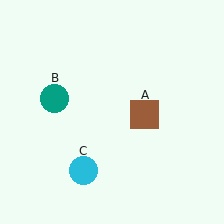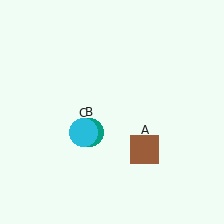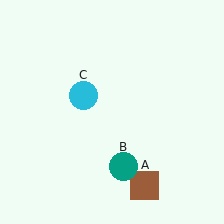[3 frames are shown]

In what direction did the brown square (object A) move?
The brown square (object A) moved down.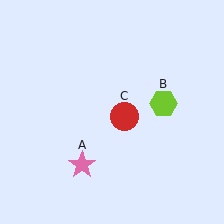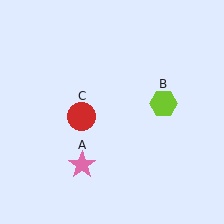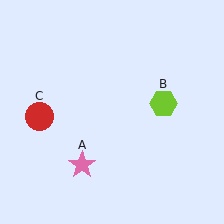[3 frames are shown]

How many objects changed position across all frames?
1 object changed position: red circle (object C).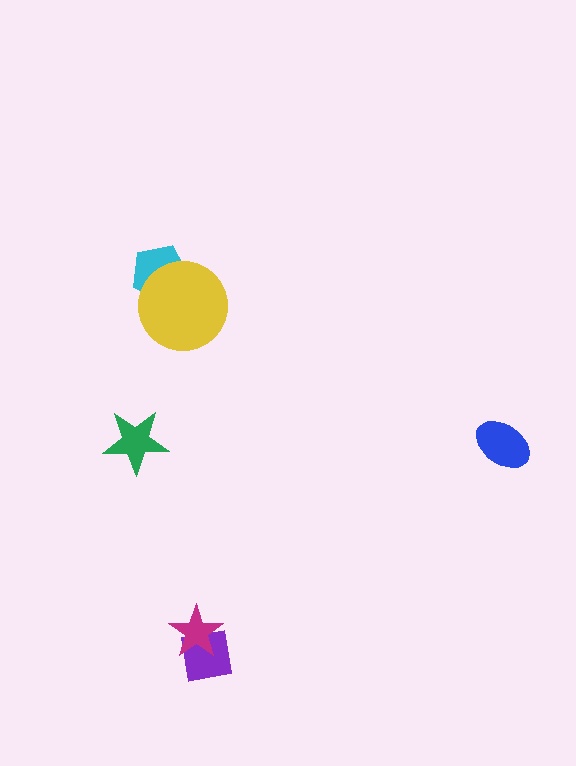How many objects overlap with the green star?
0 objects overlap with the green star.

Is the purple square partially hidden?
Yes, it is partially covered by another shape.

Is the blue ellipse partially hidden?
No, no other shape covers it.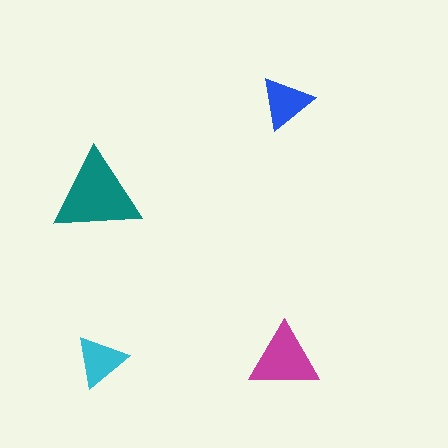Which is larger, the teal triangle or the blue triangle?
The teal one.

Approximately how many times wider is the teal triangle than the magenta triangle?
About 1.5 times wider.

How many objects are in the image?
There are 4 objects in the image.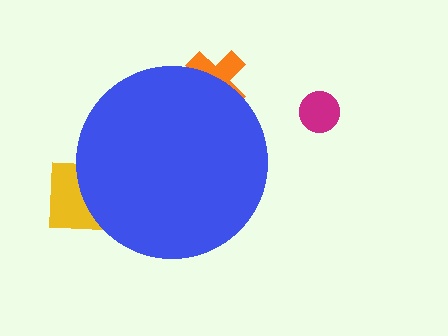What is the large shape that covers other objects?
A blue circle.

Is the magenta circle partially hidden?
No, the magenta circle is fully visible.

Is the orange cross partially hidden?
Yes, the orange cross is partially hidden behind the blue circle.